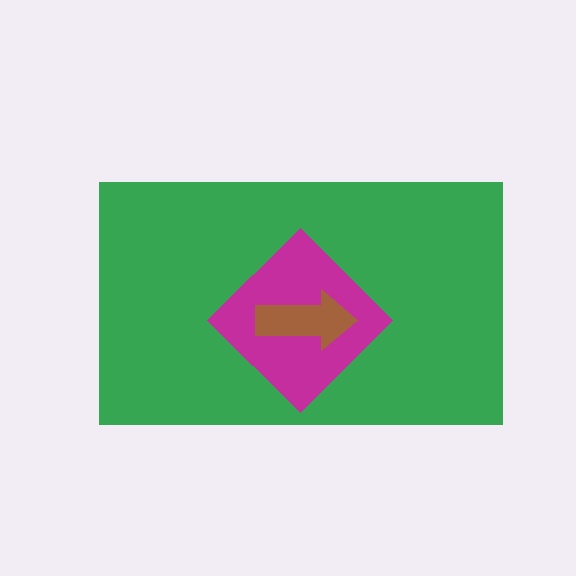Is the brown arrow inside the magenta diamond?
Yes.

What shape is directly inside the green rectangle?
The magenta diamond.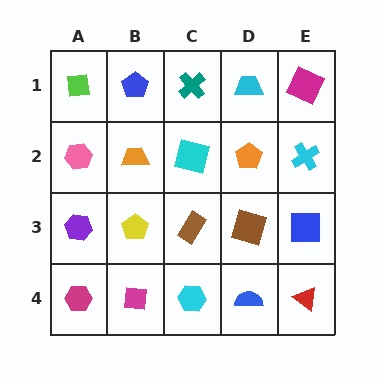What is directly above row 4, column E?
A blue square.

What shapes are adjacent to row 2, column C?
A teal cross (row 1, column C), a brown rectangle (row 3, column C), an orange trapezoid (row 2, column B), an orange pentagon (row 2, column D).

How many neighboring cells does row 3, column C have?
4.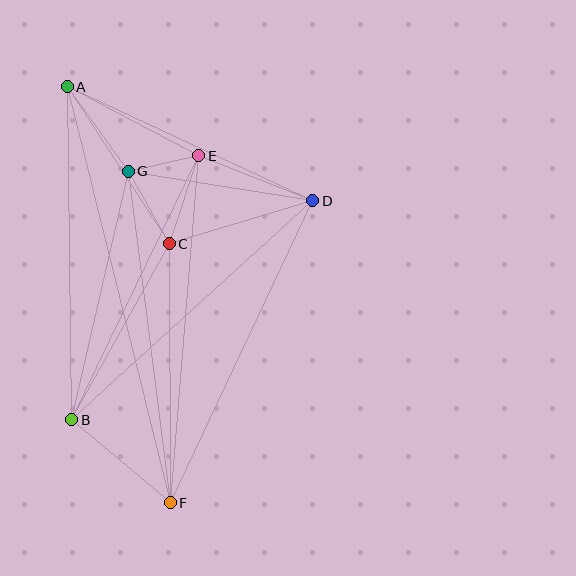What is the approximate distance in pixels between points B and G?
The distance between B and G is approximately 255 pixels.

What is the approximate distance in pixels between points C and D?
The distance between C and D is approximately 150 pixels.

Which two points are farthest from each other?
Points A and F are farthest from each other.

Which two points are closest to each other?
Points E and G are closest to each other.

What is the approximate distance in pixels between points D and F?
The distance between D and F is approximately 334 pixels.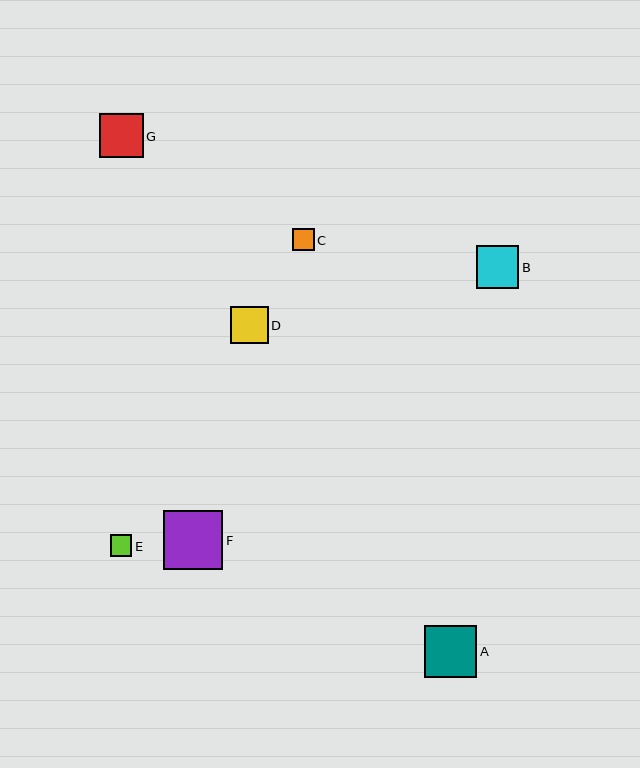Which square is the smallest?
Square E is the smallest with a size of approximately 21 pixels.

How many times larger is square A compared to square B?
Square A is approximately 1.2 times the size of square B.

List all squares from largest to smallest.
From largest to smallest: F, A, G, B, D, C, E.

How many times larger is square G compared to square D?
Square G is approximately 1.2 times the size of square D.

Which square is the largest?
Square F is the largest with a size of approximately 59 pixels.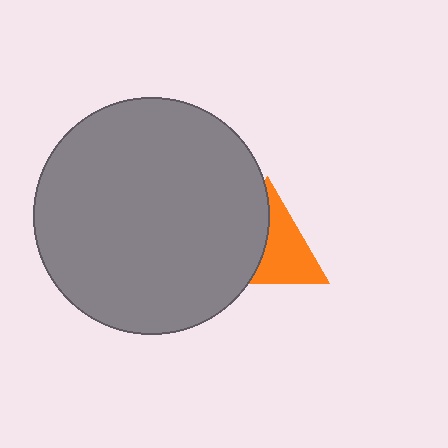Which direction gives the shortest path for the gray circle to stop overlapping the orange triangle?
Moving left gives the shortest separation.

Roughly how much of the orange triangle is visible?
About half of it is visible (roughly 54%).